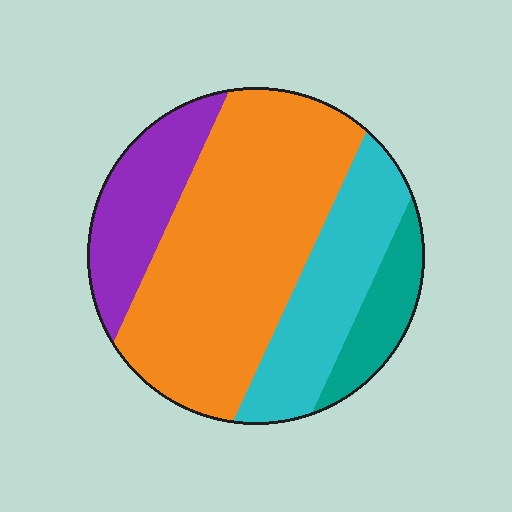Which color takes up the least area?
Teal, at roughly 10%.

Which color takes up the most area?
Orange, at roughly 50%.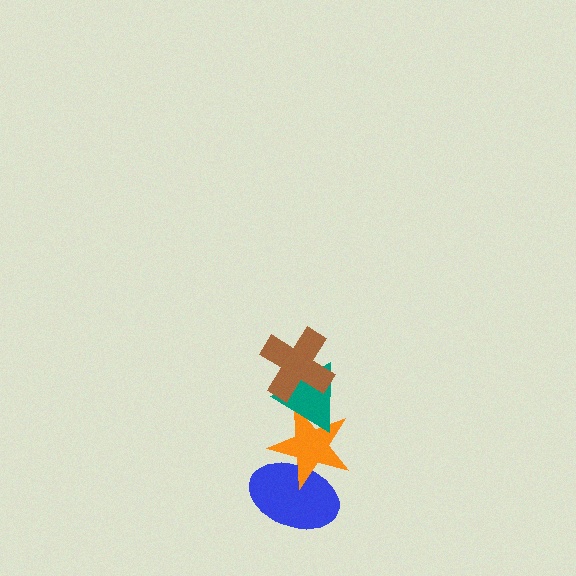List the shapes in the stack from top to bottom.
From top to bottom: the brown cross, the teal triangle, the orange star, the blue ellipse.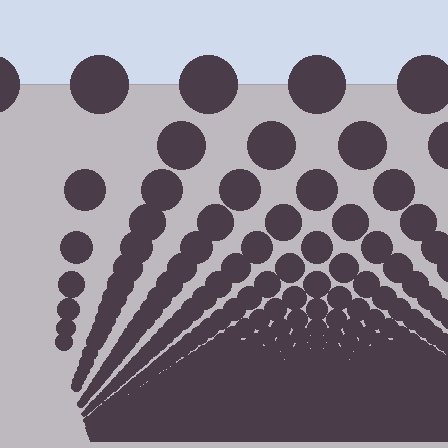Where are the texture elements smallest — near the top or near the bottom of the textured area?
Near the bottom.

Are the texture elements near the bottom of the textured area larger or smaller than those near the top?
Smaller. The gradient is inverted — elements near the bottom are smaller and denser.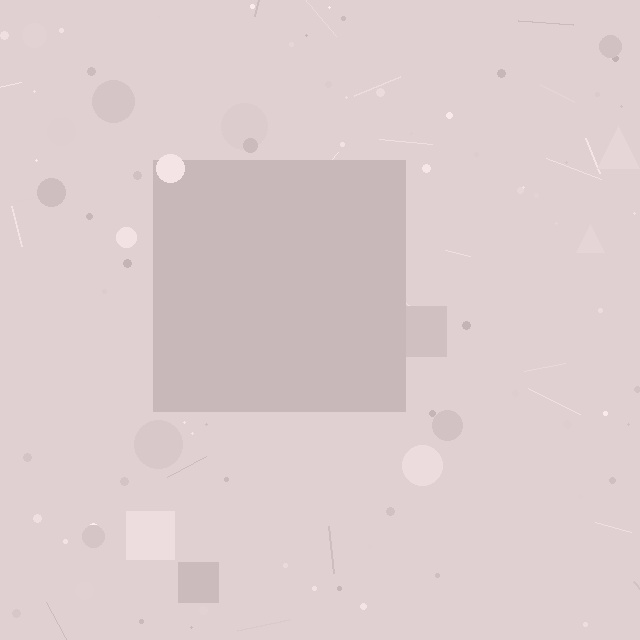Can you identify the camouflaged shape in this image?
The camouflaged shape is a square.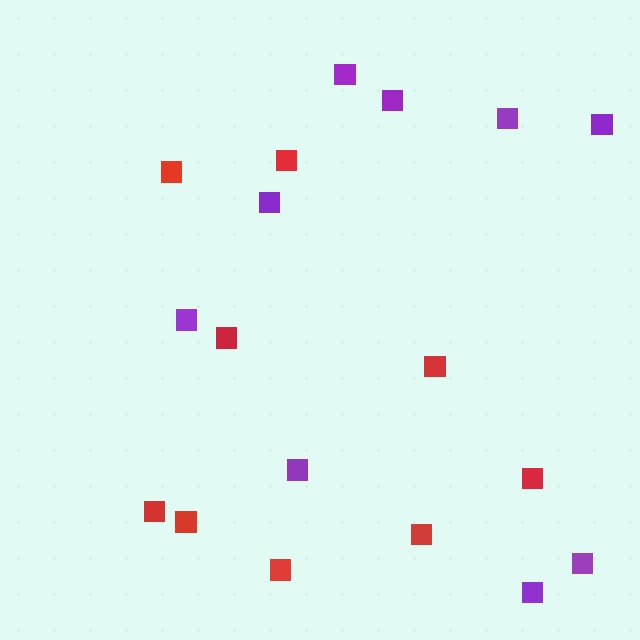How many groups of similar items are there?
There are 2 groups: one group of purple squares (9) and one group of red squares (9).